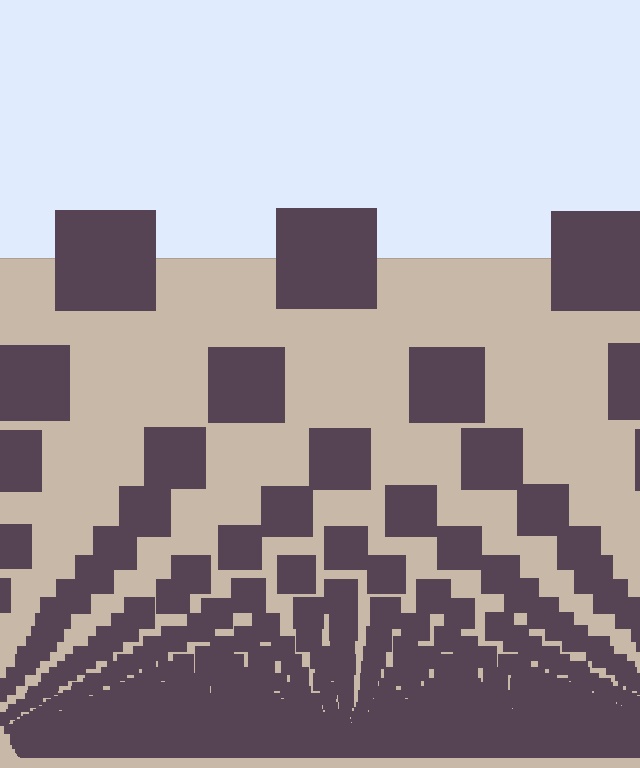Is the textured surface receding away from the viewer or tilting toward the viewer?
The surface appears to tilt toward the viewer. Texture elements get larger and sparser toward the top.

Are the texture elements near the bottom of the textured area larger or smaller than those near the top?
Smaller. The gradient is inverted — elements near the bottom are smaller and denser.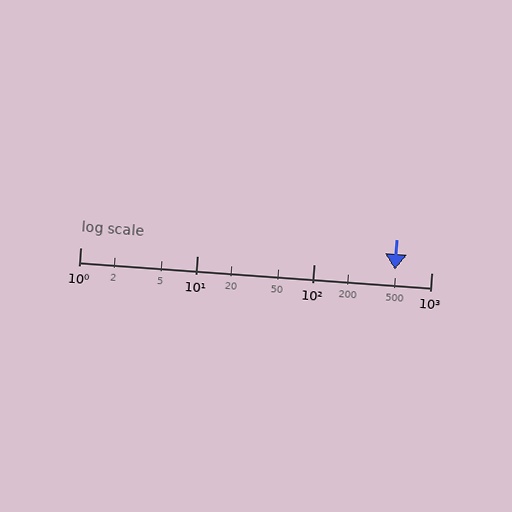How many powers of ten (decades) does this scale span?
The scale spans 3 decades, from 1 to 1000.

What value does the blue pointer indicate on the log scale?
The pointer indicates approximately 490.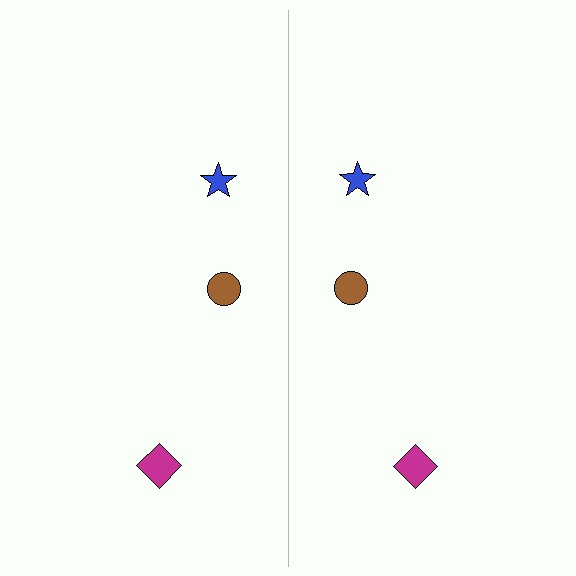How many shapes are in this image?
There are 6 shapes in this image.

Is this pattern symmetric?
Yes, this pattern has bilateral (reflection) symmetry.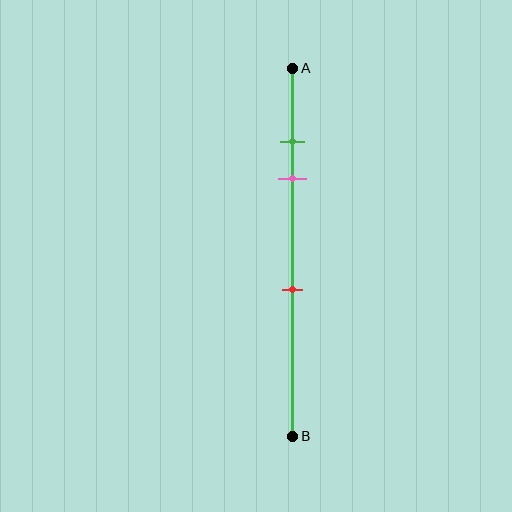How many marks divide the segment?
There are 3 marks dividing the segment.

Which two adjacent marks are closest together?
The green and pink marks are the closest adjacent pair.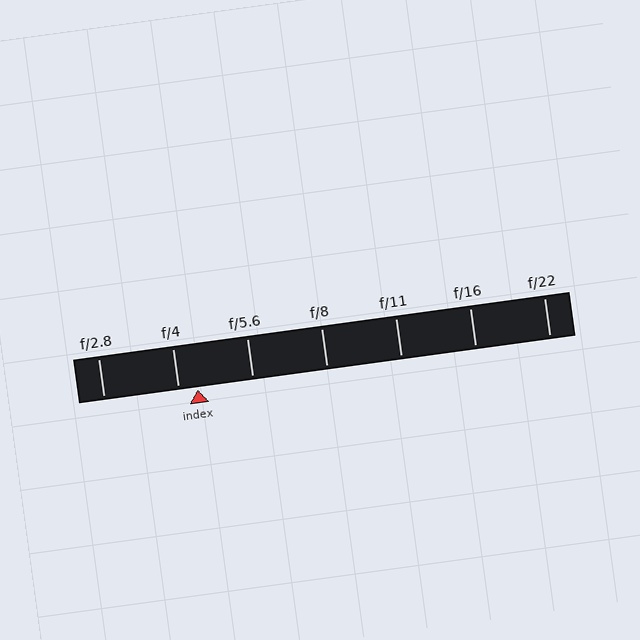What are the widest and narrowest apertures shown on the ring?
The widest aperture shown is f/2.8 and the narrowest is f/22.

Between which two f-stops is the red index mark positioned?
The index mark is between f/4 and f/5.6.